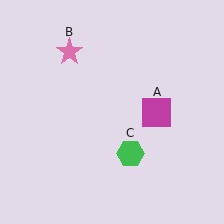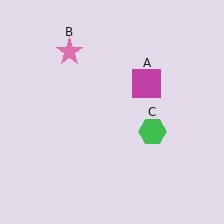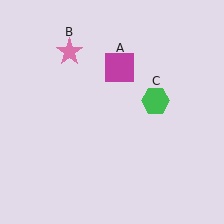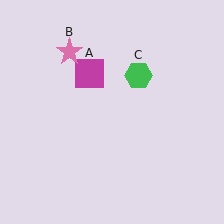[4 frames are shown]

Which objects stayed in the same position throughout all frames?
Pink star (object B) remained stationary.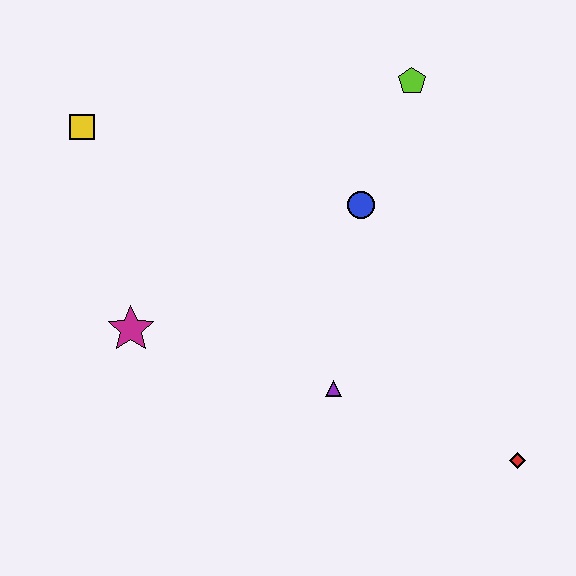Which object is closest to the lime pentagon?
The blue circle is closest to the lime pentagon.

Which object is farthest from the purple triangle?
The yellow square is farthest from the purple triangle.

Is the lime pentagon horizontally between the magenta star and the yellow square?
No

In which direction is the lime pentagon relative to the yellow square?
The lime pentagon is to the right of the yellow square.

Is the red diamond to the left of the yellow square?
No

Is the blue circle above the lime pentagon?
No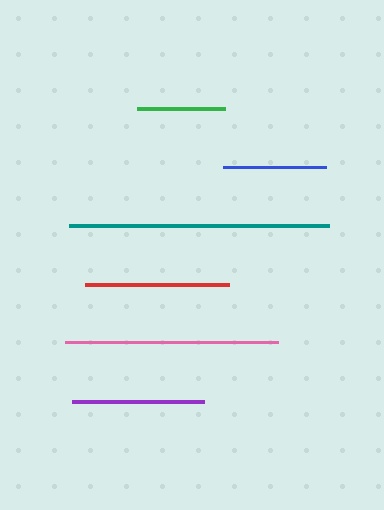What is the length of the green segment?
The green segment is approximately 88 pixels long.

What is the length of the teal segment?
The teal segment is approximately 260 pixels long.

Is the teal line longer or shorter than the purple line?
The teal line is longer than the purple line.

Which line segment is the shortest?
The green line is the shortest at approximately 88 pixels.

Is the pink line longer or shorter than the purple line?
The pink line is longer than the purple line.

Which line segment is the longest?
The teal line is the longest at approximately 260 pixels.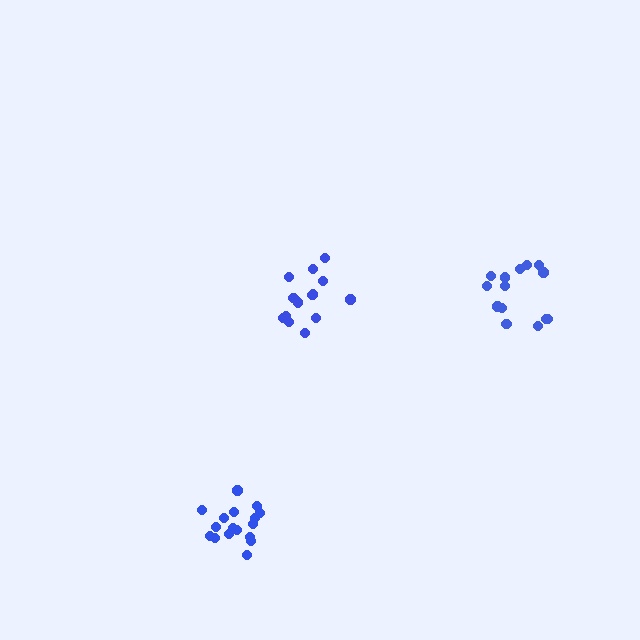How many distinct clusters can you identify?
There are 3 distinct clusters.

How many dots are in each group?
Group 1: 14 dots, Group 2: 14 dots, Group 3: 17 dots (45 total).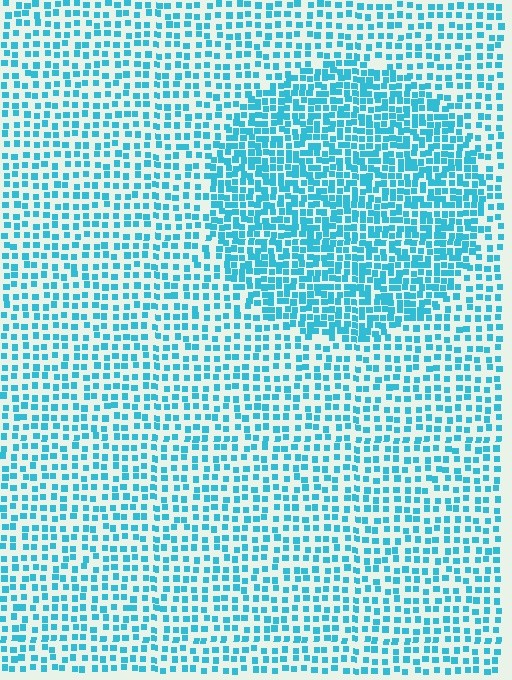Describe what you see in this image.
The image contains small cyan elements arranged at two different densities. A circle-shaped region is visible where the elements are more densely packed than the surrounding area.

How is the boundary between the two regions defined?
The boundary is defined by a change in element density (approximately 1.8x ratio). All elements are the same color, size, and shape.